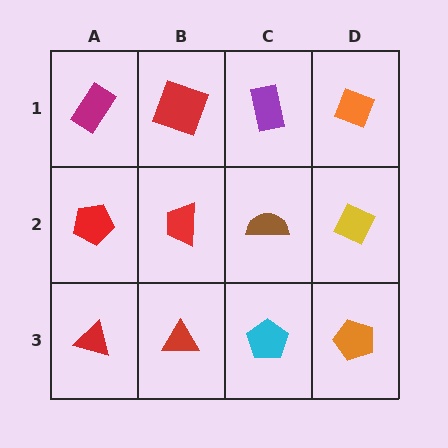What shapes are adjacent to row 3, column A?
A red pentagon (row 2, column A), a red triangle (row 3, column B).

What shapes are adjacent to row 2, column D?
An orange diamond (row 1, column D), an orange pentagon (row 3, column D), a brown semicircle (row 2, column C).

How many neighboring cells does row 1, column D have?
2.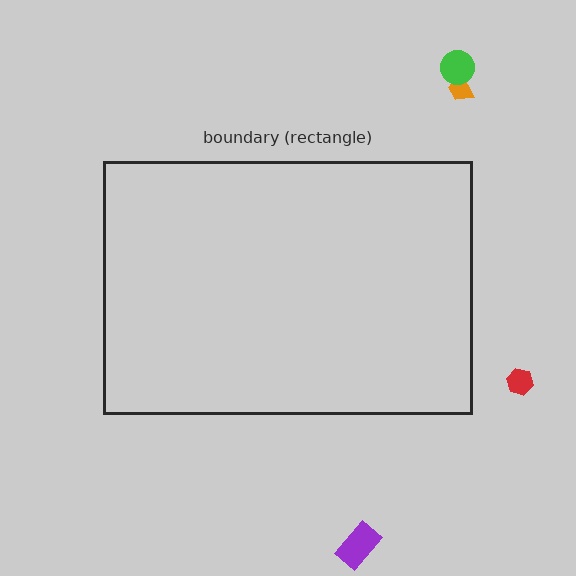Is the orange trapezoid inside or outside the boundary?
Outside.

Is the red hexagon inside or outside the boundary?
Outside.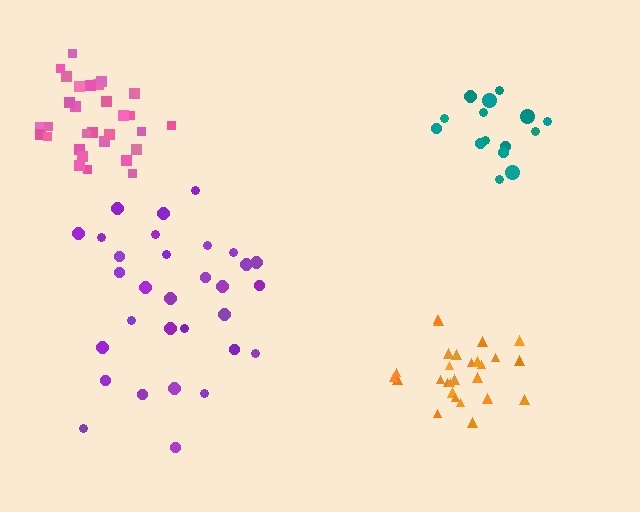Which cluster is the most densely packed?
Orange.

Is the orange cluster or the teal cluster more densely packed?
Orange.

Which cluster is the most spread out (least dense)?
Purple.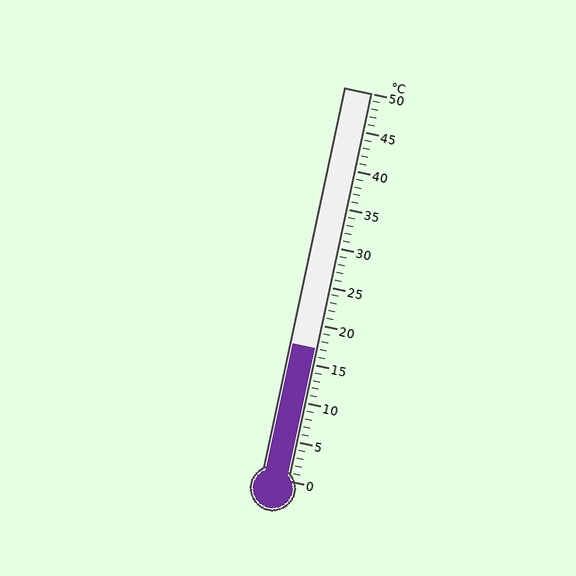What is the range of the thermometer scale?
The thermometer scale ranges from 0°C to 50°C.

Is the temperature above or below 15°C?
The temperature is above 15°C.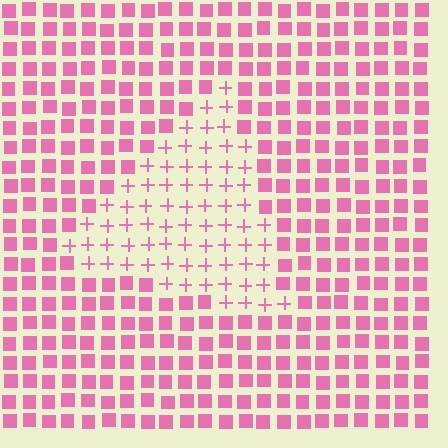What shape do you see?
I see a triangle.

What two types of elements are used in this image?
The image uses plus signs inside the triangle region and squares outside it.